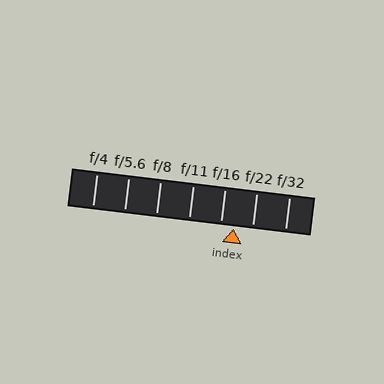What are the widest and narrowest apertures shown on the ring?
The widest aperture shown is f/4 and the narrowest is f/32.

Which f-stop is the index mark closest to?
The index mark is closest to f/16.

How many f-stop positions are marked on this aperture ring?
There are 7 f-stop positions marked.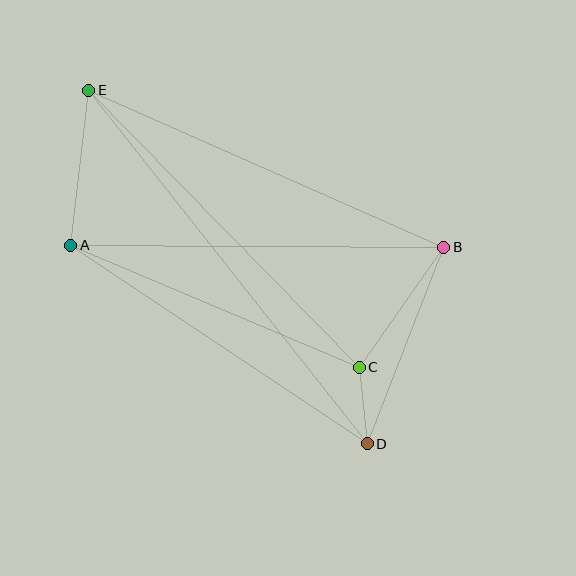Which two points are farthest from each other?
Points D and E are farthest from each other.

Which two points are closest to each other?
Points C and D are closest to each other.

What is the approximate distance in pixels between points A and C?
The distance between A and C is approximately 313 pixels.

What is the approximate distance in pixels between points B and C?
The distance between B and C is approximately 147 pixels.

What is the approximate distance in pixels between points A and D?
The distance between A and D is approximately 357 pixels.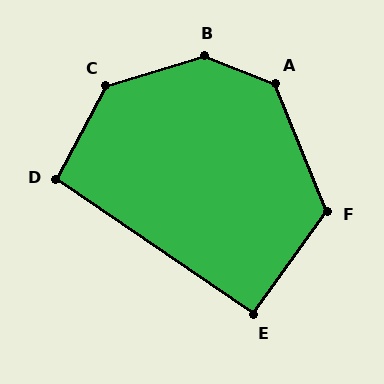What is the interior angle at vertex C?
Approximately 135 degrees (obtuse).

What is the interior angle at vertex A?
Approximately 133 degrees (obtuse).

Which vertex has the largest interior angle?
B, at approximately 142 degrees.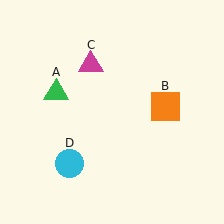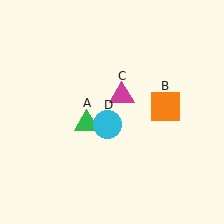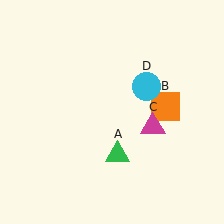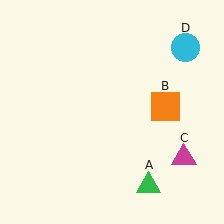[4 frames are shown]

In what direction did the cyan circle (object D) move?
The cyan circle (object D) moved up and to the right.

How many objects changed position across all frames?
3 objects changed position: green triangle (object A), magenta triangle (object C), cyan circle (object D).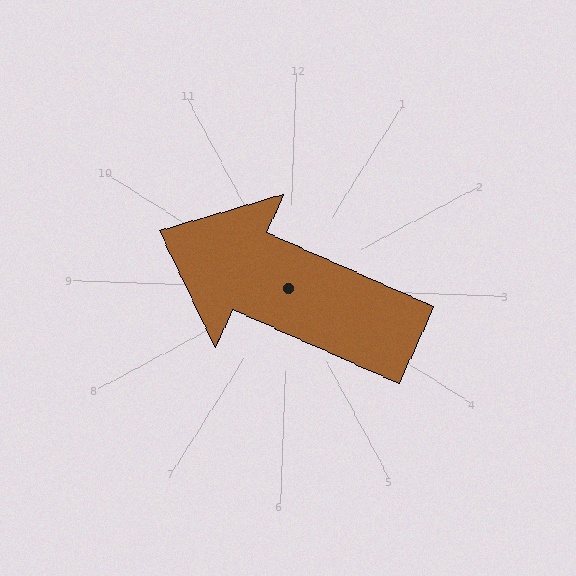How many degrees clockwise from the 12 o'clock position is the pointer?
Approximately 292 degrees.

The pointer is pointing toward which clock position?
Roughly 10 o'clock.